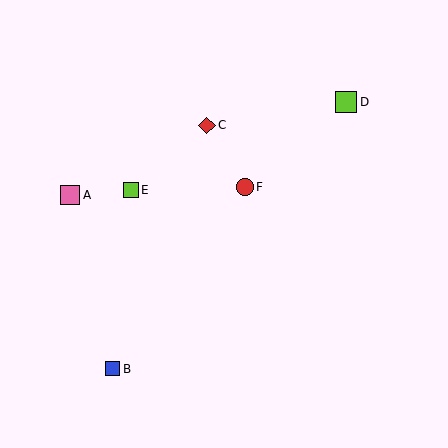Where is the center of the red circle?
The center of the red circle is at (245, 187).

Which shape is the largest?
The lime square (labeled D) is the largest.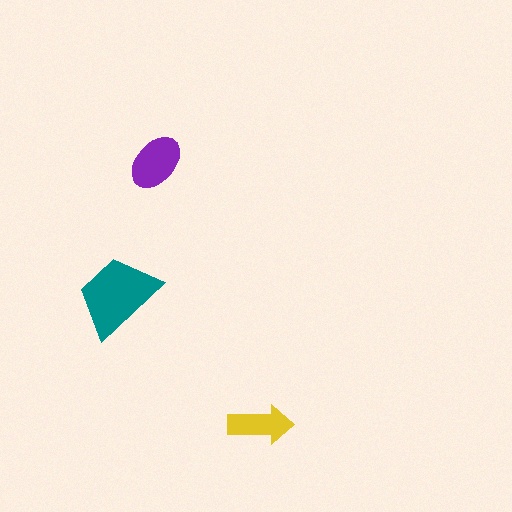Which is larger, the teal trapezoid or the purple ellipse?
The teal trapezoid.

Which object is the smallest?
The yellow arrow.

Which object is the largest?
The teal trapezoid.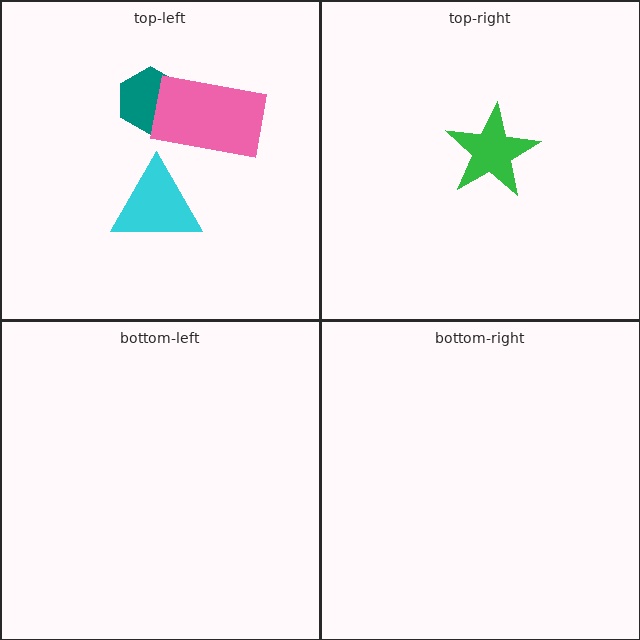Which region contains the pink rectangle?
The top-left region.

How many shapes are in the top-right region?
1.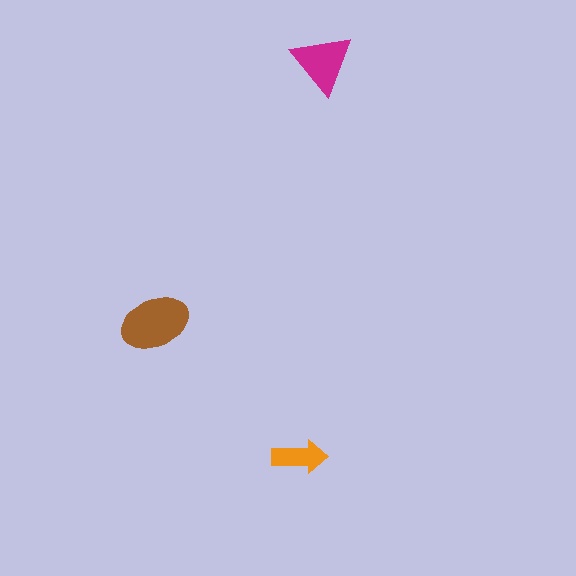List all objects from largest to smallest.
The brown ellipse, the magenta triangle, the orange arrow.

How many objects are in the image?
There are 3 objects in the image.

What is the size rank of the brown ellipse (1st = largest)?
1st.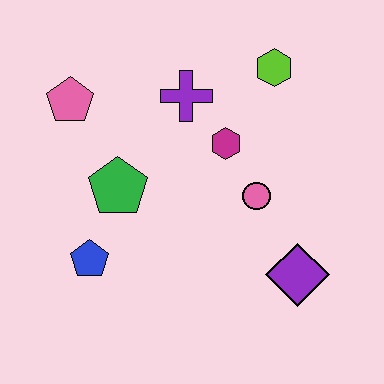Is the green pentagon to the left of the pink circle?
Yes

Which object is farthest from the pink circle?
The pink pentagon is farthest from the pink circle.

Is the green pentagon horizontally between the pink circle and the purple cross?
No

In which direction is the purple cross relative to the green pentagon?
The purple cross is above the green pentagon.